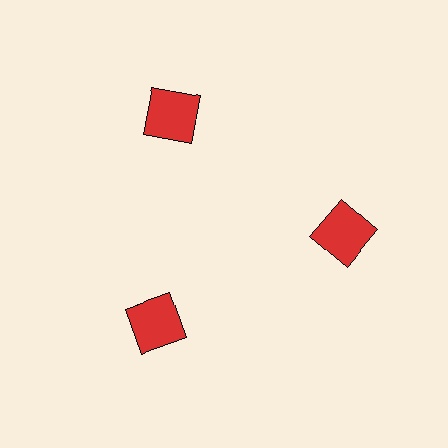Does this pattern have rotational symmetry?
Yes, this pattern has 3-fold rotational symmetry. It looks the same after rotating 120 degrees around the center.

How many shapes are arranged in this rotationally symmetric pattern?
There are 3 shapes, arranged in 3 groups of 1.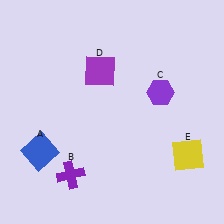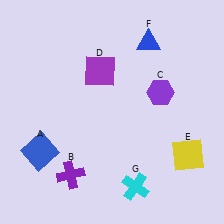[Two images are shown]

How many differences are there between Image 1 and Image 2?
There are 2 differences between the two images.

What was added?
A blue triangle (F), a cyan cross (G) were added in Image 2.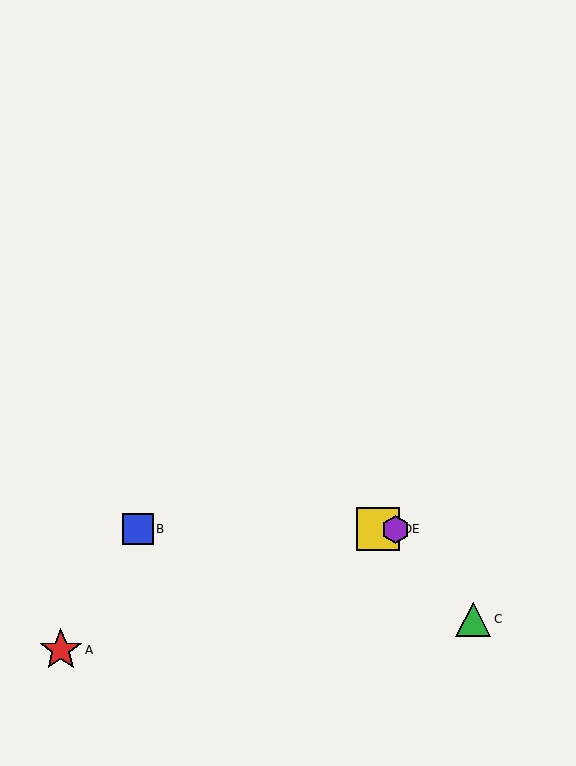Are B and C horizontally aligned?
No, B is at y≈529 and C is at y≈619.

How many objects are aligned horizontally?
3 objects (B, D, E) are aligned horizontally.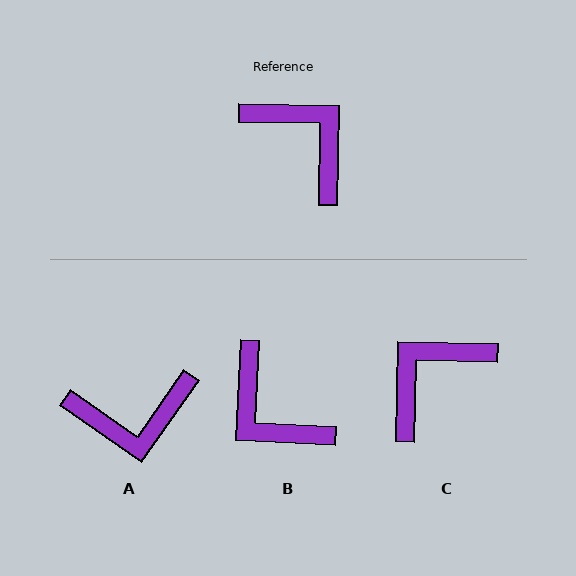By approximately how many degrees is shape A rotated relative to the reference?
Approximately 124 degrees clockwise.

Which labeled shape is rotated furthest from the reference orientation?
B, about 178 degrees away.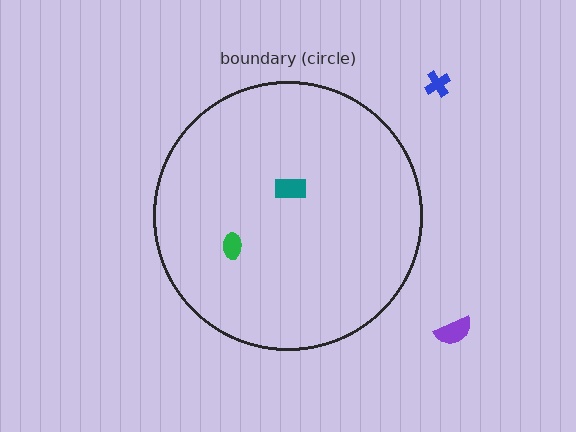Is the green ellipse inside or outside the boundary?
Inside.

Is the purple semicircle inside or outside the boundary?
Outside.